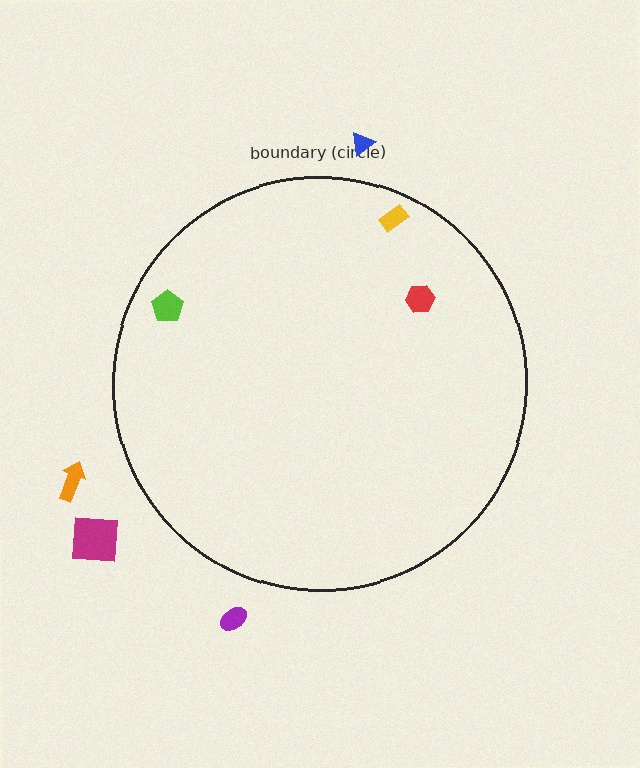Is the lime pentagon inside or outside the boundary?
Inside.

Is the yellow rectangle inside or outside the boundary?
Inside.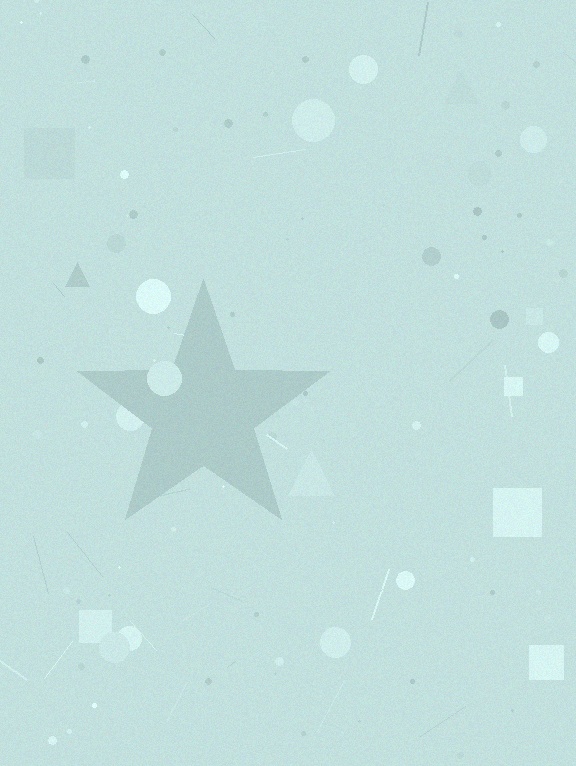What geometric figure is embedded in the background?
A star is embedded in the background.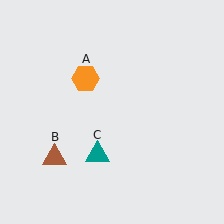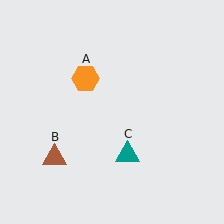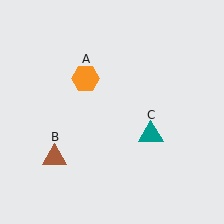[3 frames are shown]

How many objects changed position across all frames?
1 object changed position: teal triangle (object C).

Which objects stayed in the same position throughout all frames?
Orange hexagon (object A) and brown triangle (object B) remained stationary.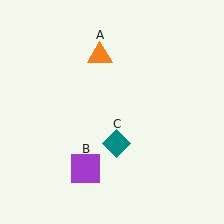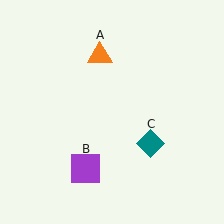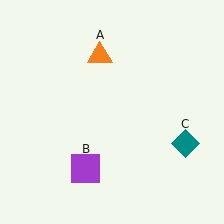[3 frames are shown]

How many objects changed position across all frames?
1 object changed position: teal diamond (object C).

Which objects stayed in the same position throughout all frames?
Orange triangle (object A) and purple square (object B) remained stationary.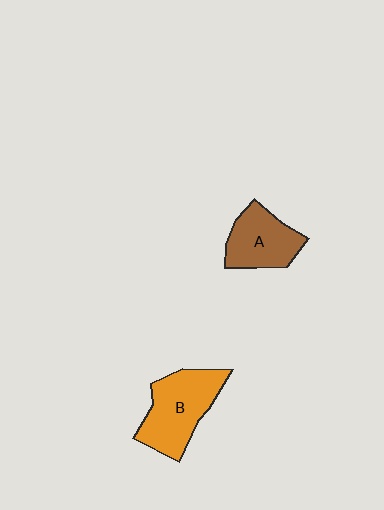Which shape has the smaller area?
Shape A (brown).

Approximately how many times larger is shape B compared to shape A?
Approximately 1.3 times.